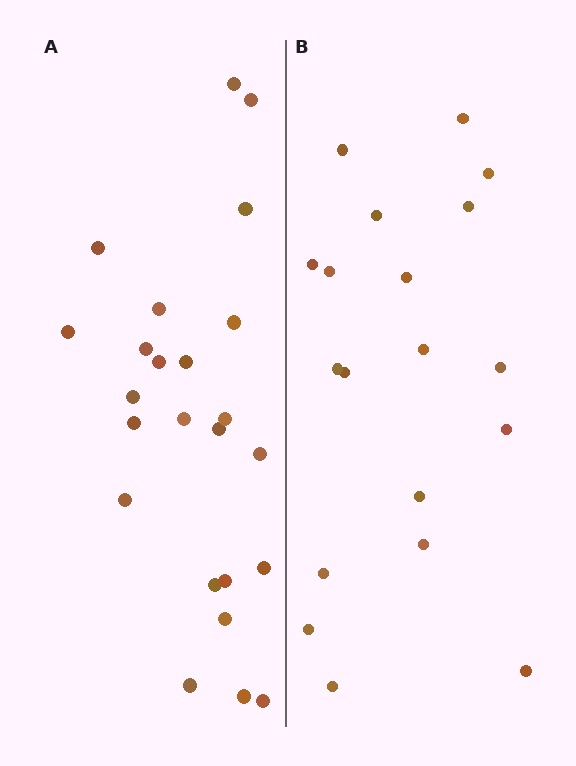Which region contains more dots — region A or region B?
Region A (the left region) has more dots.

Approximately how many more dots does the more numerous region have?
Region A has about 5 more dots than region B.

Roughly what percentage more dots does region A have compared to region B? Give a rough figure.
About 25% more.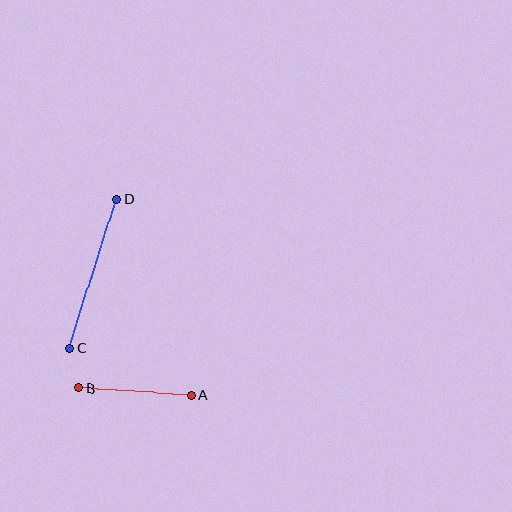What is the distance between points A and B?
The distance is approximately 113 pixels.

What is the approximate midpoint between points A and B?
The midpoint is at approximately (135, 391) pixels.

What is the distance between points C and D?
The distance is approximately 156 pixels.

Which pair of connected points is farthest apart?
Points C and D are farthest apart.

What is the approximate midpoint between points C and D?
The midpoint is at approximately (93, 274) pixels.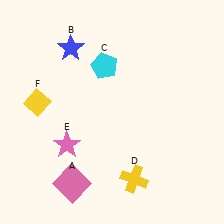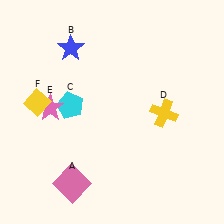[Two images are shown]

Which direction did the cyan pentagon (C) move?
The cyan pentagon (C) moved down.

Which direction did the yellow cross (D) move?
The yellow cross (D) moved up.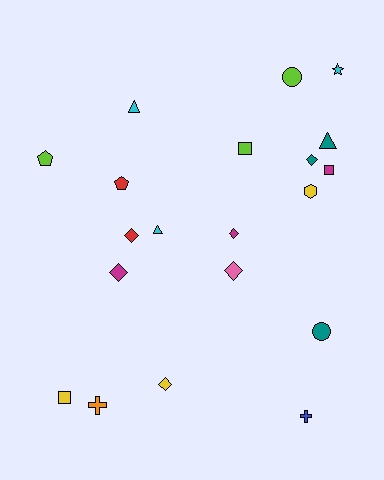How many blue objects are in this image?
There is 1 blue object.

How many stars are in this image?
There is 1 star.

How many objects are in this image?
There are 20 objects.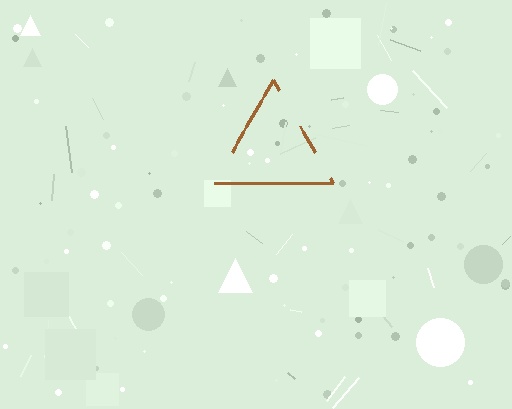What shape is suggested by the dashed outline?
The dashed outline suggests a triangle.